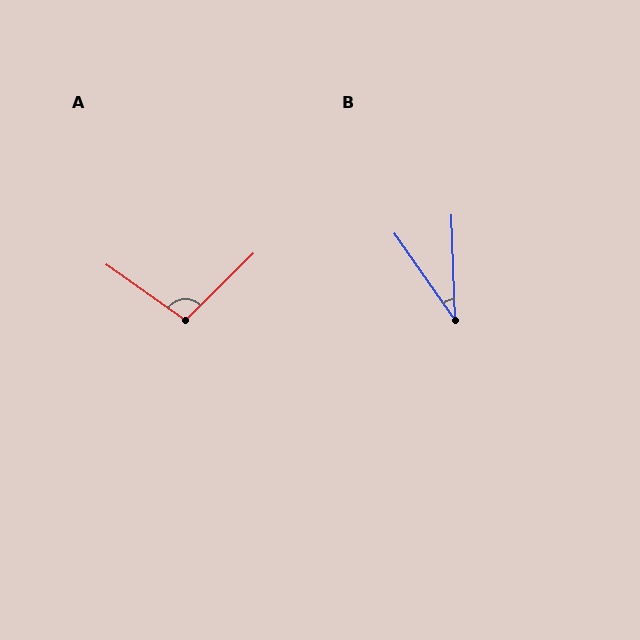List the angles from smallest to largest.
B (33°), A (100°).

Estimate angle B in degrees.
Approximately 33 degrees.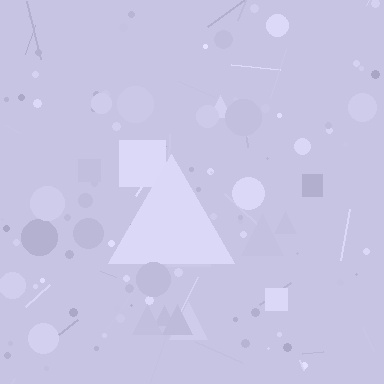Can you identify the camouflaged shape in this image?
The camouflaged shape is a triangle.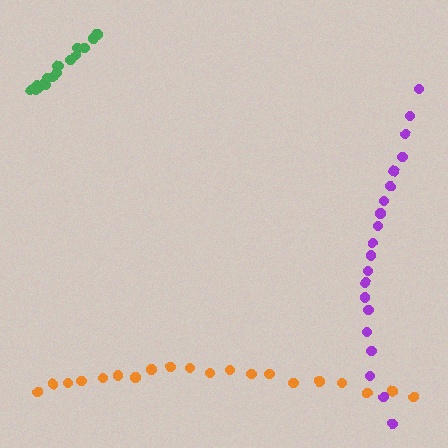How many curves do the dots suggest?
There are 3 distinct paths.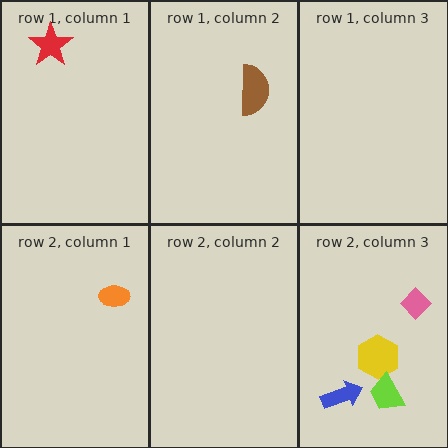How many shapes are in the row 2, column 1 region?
1.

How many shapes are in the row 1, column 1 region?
1.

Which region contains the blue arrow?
The row 2, column 3 region.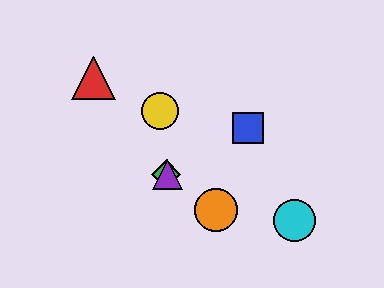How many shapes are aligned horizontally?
2 shapes (the green diamond, the purple triangle) are aligned horizontally.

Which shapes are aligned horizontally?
The green diamond, the purple triangle are aligned horizontally.